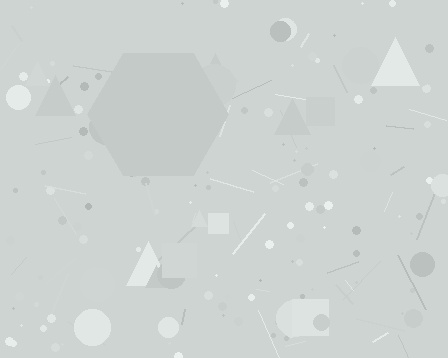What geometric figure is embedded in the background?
A hexagon is embedded in the background.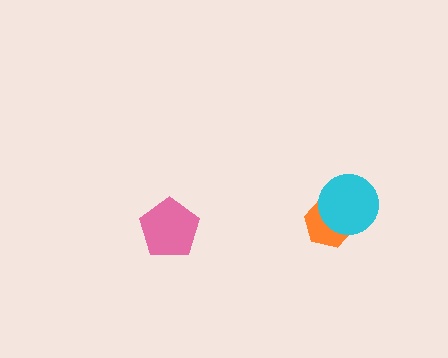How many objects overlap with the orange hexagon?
1 object overlaps with the orange hexagon.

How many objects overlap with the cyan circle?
1 object overlaps with the cyan circle.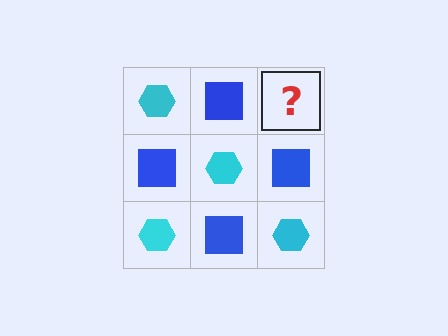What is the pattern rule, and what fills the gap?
The rule is that it alternates cyan hexagon and blue square in a checkerboard pattern. The gap should be filled with a cyan hexagon.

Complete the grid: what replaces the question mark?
The question mark should be replaced with a cyan hexagon.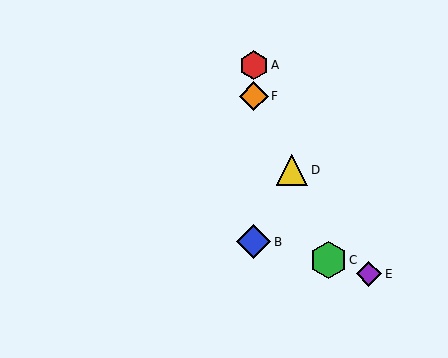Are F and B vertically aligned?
Yes, both are at x≈254.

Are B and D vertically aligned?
No, B is at x≈254 and D is at x≈292.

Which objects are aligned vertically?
Objects A, B, F are aligned vertically.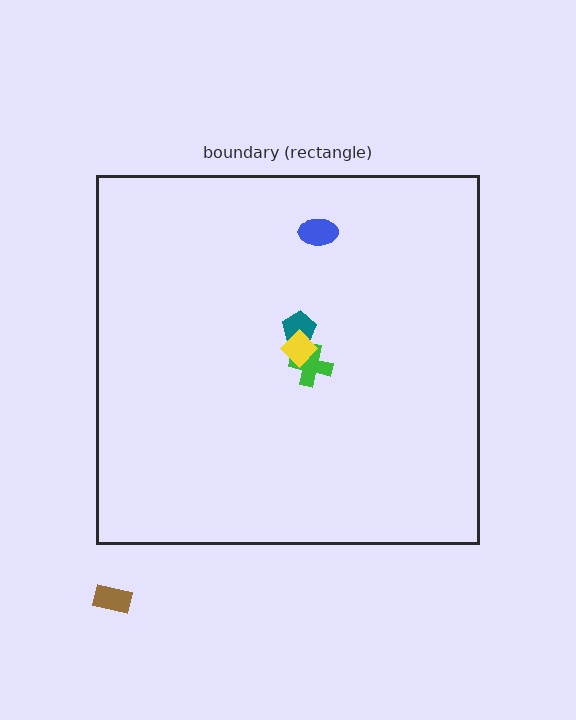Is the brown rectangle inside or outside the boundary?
Outside.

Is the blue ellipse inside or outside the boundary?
Inside.